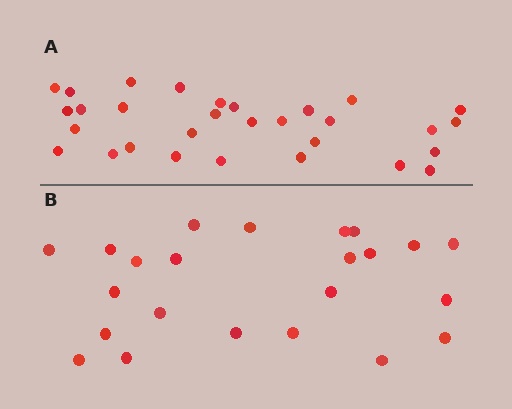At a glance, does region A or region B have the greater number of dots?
Region A (the top region) has more dots.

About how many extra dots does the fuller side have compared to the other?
Region A has roughly 8 or so more dots than region B.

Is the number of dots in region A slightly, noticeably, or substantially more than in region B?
Region A has noticeably more, but not dramatically so. The ratio is roughly 1.3 to 1.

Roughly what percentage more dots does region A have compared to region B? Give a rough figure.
About 30% more.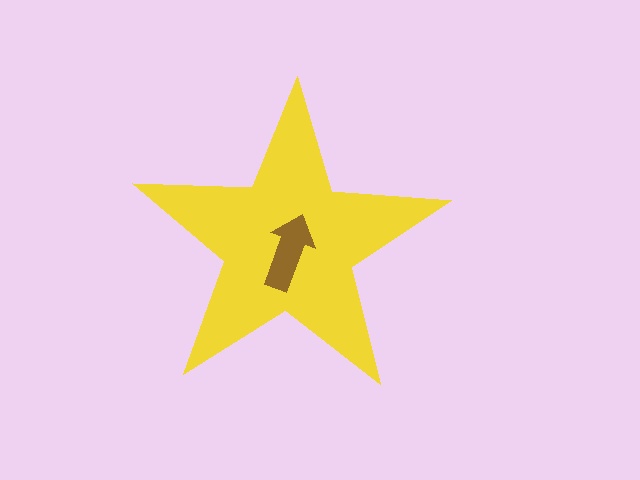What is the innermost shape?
The brown arrow.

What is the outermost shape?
The yellow star.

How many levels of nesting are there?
2.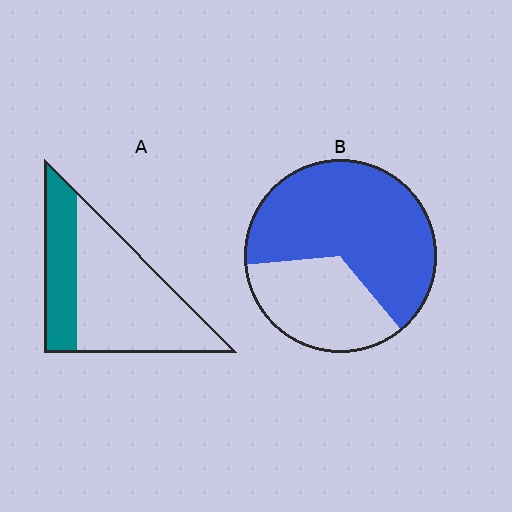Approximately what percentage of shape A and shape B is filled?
A is approximately 30% and B is approximately 65%.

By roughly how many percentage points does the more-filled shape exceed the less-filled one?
By roughly 35 percentage points (B over A).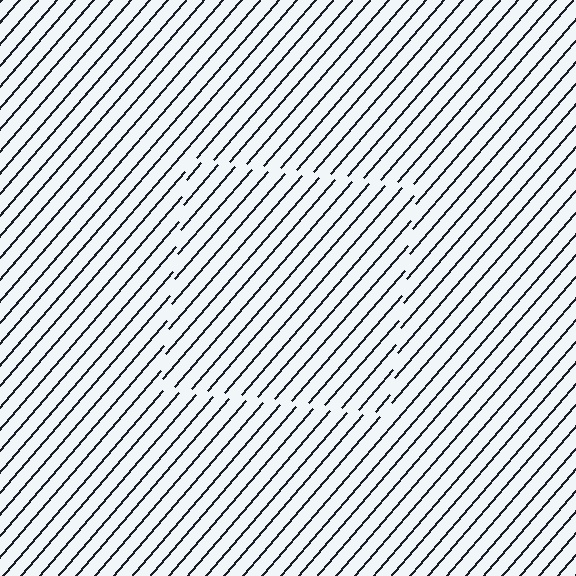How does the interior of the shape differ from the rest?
The interior of the shape contains the same grating, shifted by half a period — the contour is defined by the phase discontinuity where line-ends from the inner and outer gratings abut.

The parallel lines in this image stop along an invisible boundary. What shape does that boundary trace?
An illusory square. The interior of the shape contains the same grating, shifted by half a period — the contour is defined by the phase discontinuity where line-ends from the inner and outer gratings abut.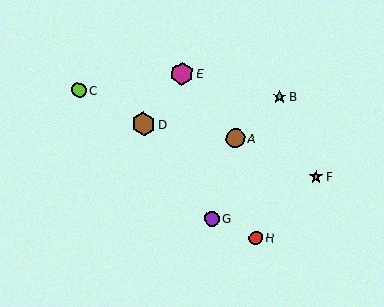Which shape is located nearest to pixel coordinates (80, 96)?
The lime circle (labeled C) at (79, 90) is nearest to that location.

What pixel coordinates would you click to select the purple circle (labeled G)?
Click at (212, 218) to select the purple circle G.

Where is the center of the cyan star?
The center of the cyan star is at (279, 97).